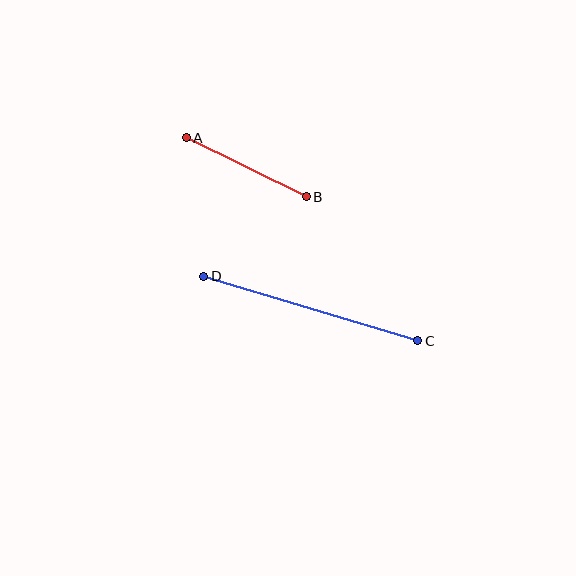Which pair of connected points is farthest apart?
Points C and D are farthest apart.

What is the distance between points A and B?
The distance is approximately 134 pixels.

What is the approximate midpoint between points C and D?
The midpoint is at approximately (311, 309) pixels.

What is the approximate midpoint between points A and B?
The midpoint is at approximately (246, 167) pixels.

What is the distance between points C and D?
The distance is approximately 224 pixels.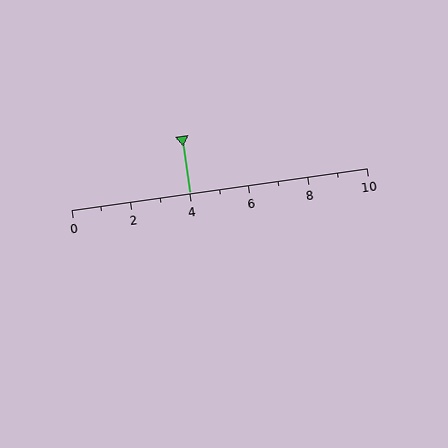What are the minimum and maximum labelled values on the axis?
The axis runs from 0 to 10.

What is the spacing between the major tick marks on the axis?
The major ticks are spaced 2 apart.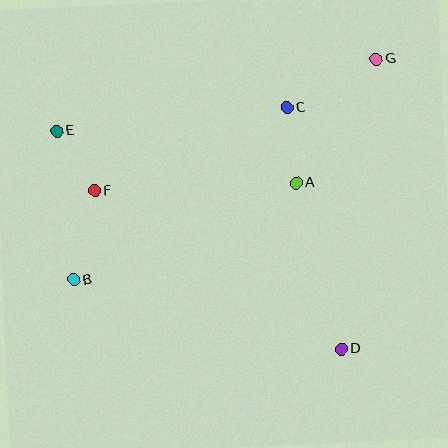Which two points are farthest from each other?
Points B and G are farthest from each other.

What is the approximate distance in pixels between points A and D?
The distance between A and D is approximately 172 pixels.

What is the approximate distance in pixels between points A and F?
The distance between A and F is approximately 202 pixels.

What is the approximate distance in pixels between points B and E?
The distance between B and E is approximately 150 pixels.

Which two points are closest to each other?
Points E and F are closest to each other.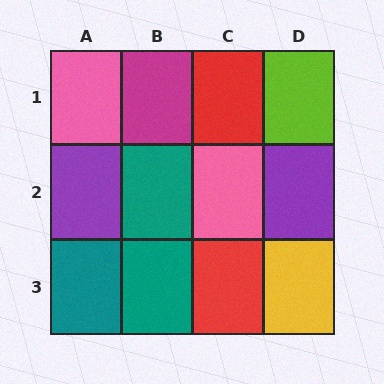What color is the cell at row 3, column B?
Teal.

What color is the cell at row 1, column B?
Magenta.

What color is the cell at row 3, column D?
Yellow.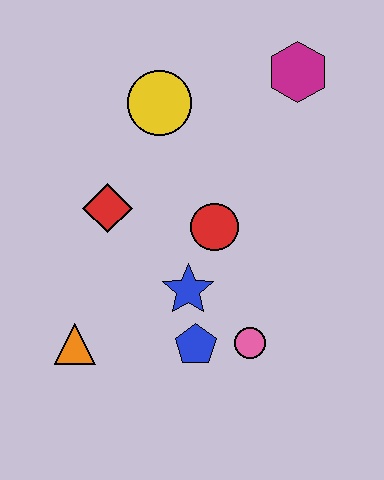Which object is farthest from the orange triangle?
The magenta hexagon is farthest from the orange triangle.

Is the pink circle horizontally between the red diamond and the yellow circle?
No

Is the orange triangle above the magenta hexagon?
No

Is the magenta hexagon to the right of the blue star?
Yes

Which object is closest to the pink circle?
The blue pentagon is closest to the pink circle.